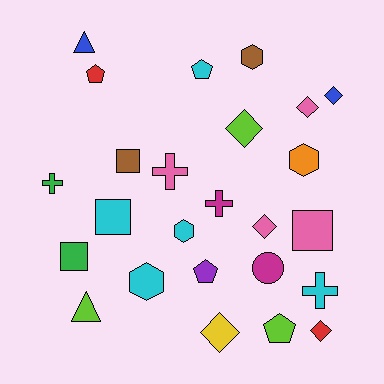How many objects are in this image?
There are 25 objects.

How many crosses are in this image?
There are 4 crosses.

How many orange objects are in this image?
There is 1 orange object.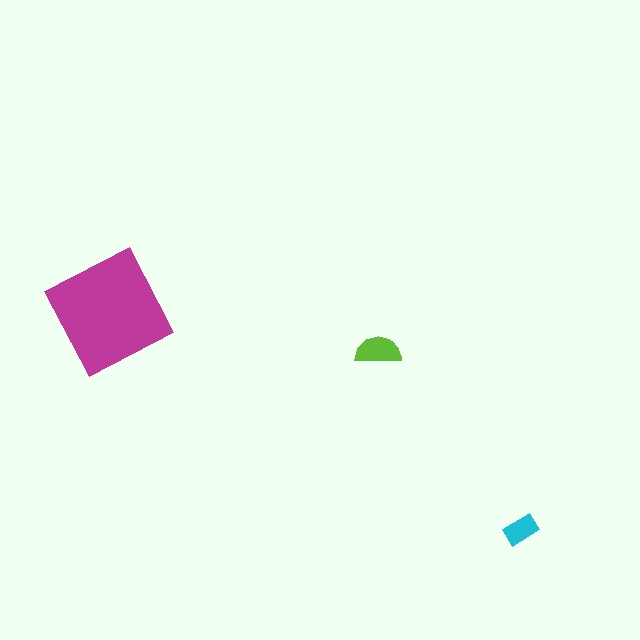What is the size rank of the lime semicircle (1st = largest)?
2nd.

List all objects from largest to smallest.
The magenta square, the lime semicircle, the cyan rectangle.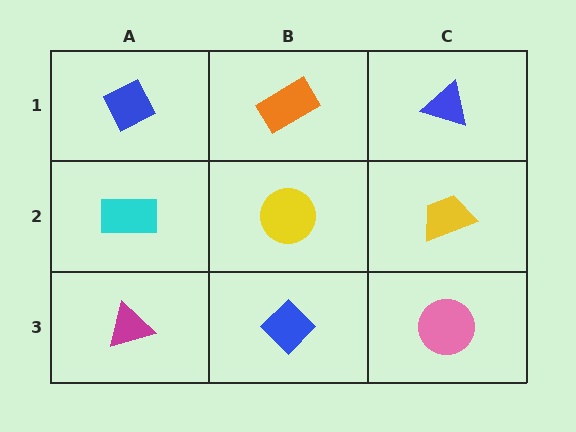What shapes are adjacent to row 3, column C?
A yellow trapezoid (row 2, column C), a blue diamond (row 3, column B).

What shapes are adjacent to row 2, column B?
An orange rectangle (row 1, column B), a blue diamond (row 3, column B), a cyan rectangle (row 2, column A), a yellow trapezoid (row 2, column C).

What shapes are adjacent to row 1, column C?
A yellow trapezoid (row 2, column C), an orange rectangle (row 1, column B).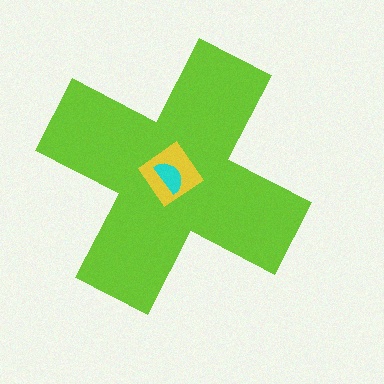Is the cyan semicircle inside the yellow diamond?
Yes.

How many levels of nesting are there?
3.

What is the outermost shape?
The lime cross.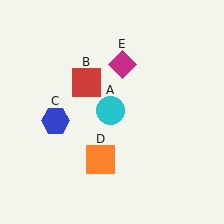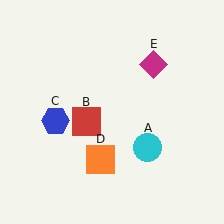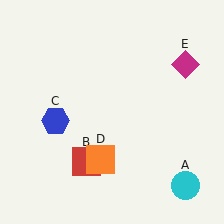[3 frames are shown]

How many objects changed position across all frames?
3 objects changed position: cyan circle (object A), red square (object B), magenta diamond (object E).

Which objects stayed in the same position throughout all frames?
Blue hexagon (object C) and orange square (object D) remained stationary.